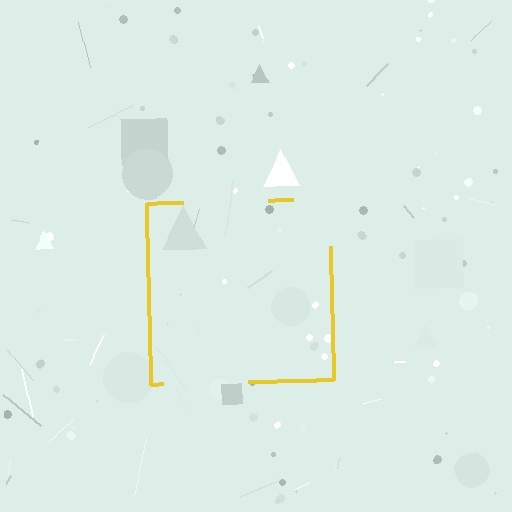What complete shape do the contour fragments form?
The contour fragments form a square.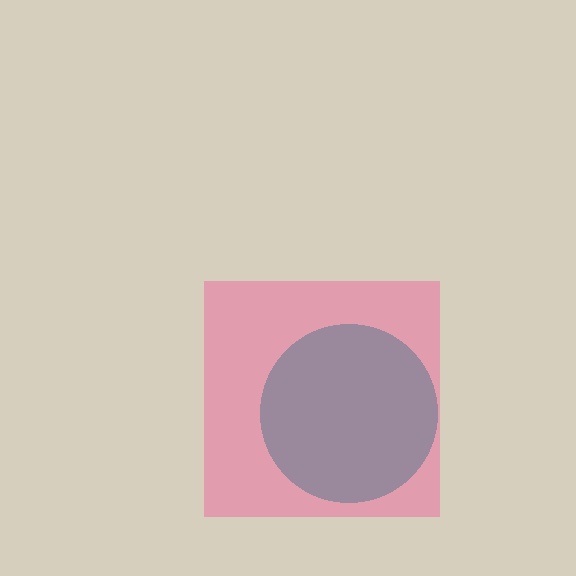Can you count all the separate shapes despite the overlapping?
Yes, there are 2 separate shapes.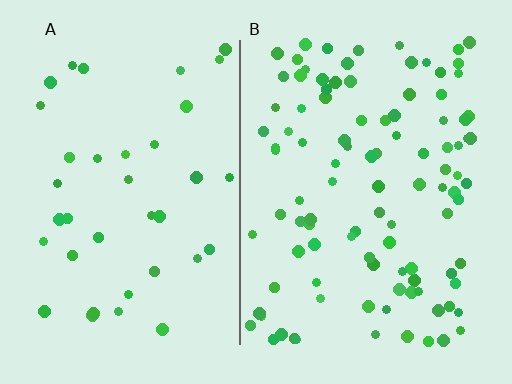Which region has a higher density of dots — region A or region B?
B (the right).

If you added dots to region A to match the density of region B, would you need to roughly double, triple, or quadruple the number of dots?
Approximately triple.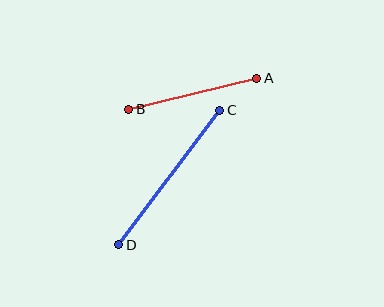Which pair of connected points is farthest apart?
Points C and D are farthest apart.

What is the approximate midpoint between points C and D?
The midpoint is at approximately (169, 177) pixels.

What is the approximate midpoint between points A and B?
The midpoint is at approximately (193, 94) pixels.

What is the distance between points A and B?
The distance is approximately 132 pixels.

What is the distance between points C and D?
The distance is approximately 168 pixels.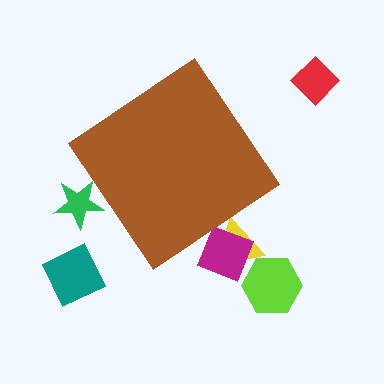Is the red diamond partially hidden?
No, the red diamond is fully visible.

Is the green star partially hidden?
Yes, the green star is partially hidden behind the brown diamond.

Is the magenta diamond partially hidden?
Yes, the magenta diamond is partially hidden behind the brown diamond.